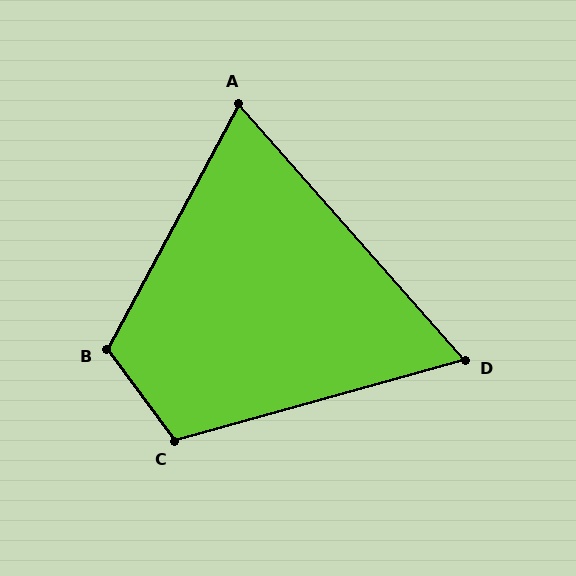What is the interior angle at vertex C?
Approximately 110 degrees (obtuse).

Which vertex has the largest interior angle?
B, at approximately 116 degrees.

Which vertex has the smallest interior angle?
D, at approximately 64 degrees.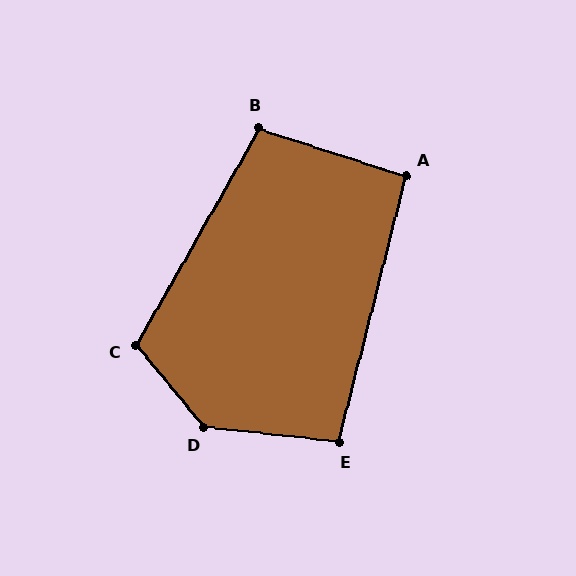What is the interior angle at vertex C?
Approximately 111 degrees (obtuse).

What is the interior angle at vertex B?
Approximately 101 degrees (obtuse).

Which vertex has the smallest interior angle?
A, at approximately 94 degrees.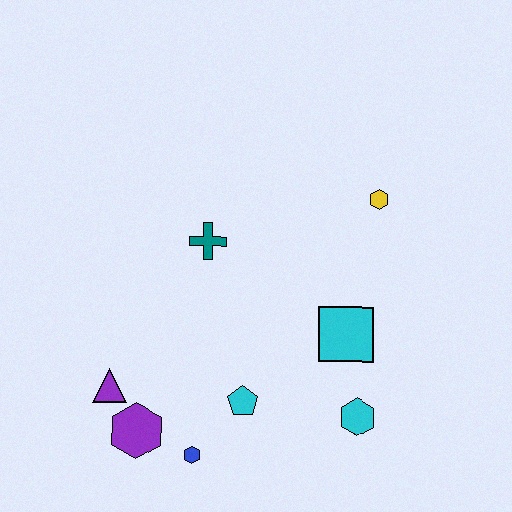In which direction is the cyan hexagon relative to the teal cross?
The cyan hexagon is below the teal cross.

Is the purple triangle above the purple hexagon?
Yes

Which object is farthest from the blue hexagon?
The yellow hexagon is farthest from the blue hexagon.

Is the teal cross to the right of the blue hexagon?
Yes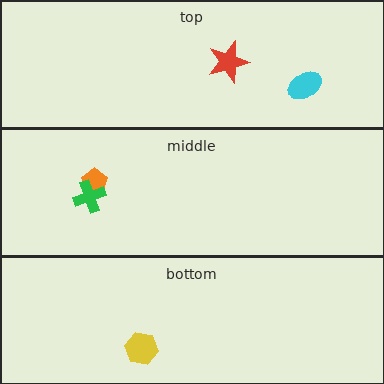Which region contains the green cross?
The middle region.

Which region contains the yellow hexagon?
The bottom region.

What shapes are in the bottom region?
The yellow hexagon.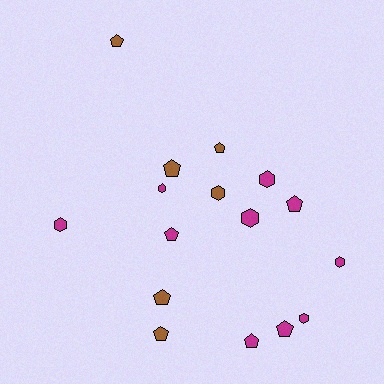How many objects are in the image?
There are 16 objects.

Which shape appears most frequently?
Pentagon, with 9 objects.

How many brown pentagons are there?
There are 5 brown pentagons.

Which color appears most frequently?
Magenta, with 10 objects.